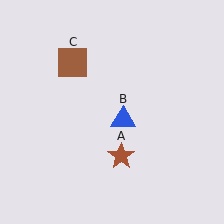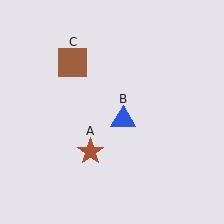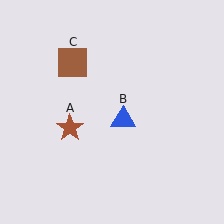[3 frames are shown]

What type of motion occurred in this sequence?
The brown star (object A) rotated clockwise around the center of the scene.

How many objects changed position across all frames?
1 object changed position: brown star (object A).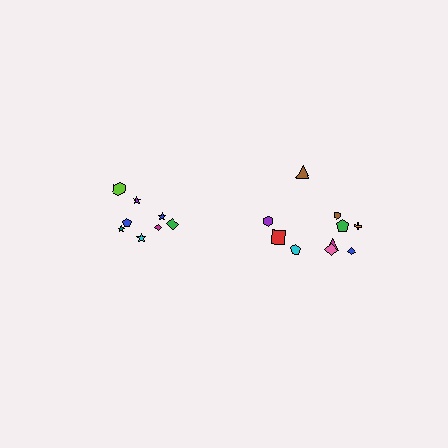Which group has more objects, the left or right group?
The right group.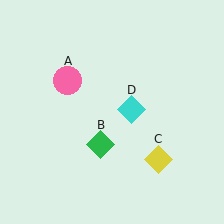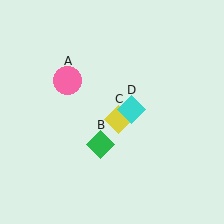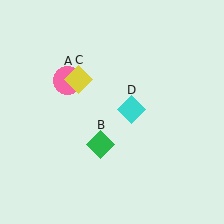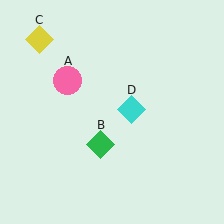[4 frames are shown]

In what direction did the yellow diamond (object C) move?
The yellow diamond (object C) moved up and to the left.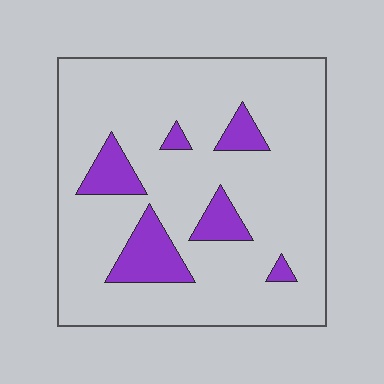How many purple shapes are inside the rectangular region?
6.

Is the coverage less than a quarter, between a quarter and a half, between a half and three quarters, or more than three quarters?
Less than a quarter.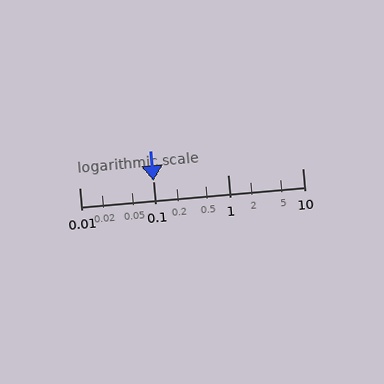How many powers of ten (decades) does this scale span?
The scale spans 3 decades, from 0.01 to 10.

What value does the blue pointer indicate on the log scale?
The pointer indicates approximately 0.098.